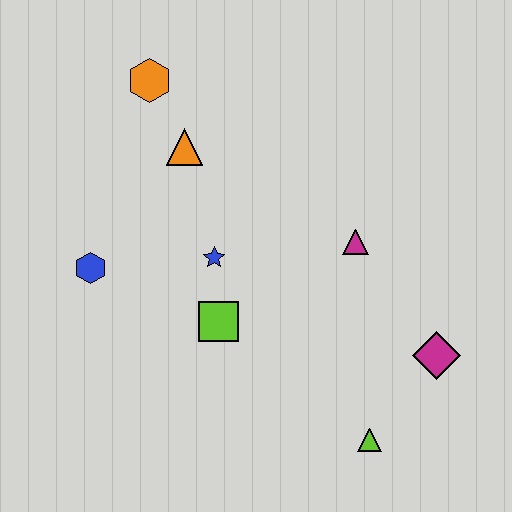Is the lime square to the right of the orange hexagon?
Yes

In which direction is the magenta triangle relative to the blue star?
The magenta triangle is to the right of the blue star.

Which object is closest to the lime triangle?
The magenta diamond is closest to the lime triangle.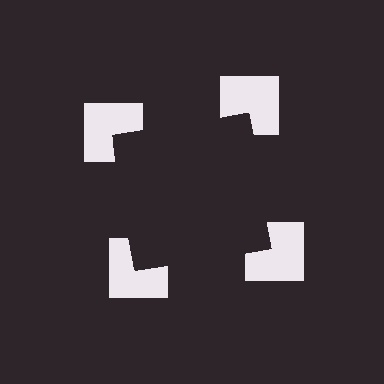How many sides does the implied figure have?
4 sides.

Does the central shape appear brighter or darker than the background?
It typically appears slightly darker than the background, even though no actual brightness change is drawn.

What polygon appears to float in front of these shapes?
An illusory square — its edges are inferred from the aligned wedge cuts in the notched squares, not physically drawn.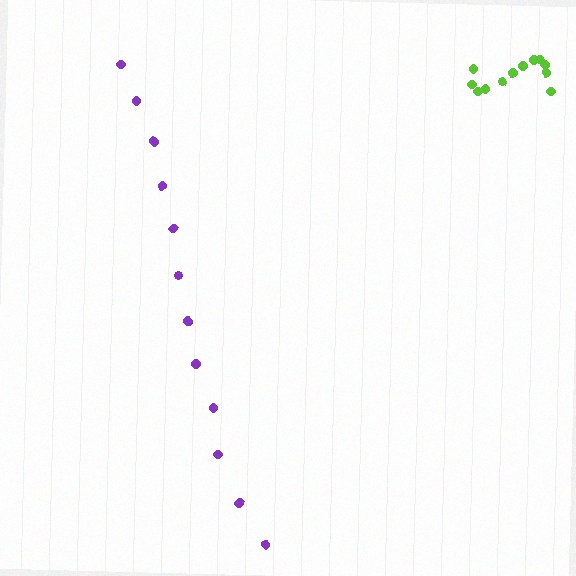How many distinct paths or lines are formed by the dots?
There are 2 distinct paths.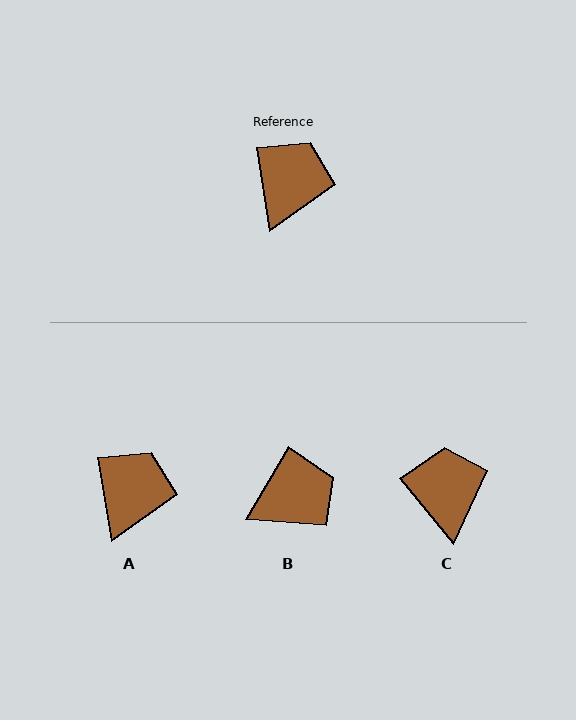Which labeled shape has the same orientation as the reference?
A.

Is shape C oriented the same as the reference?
No, it is off by about 30 degrees.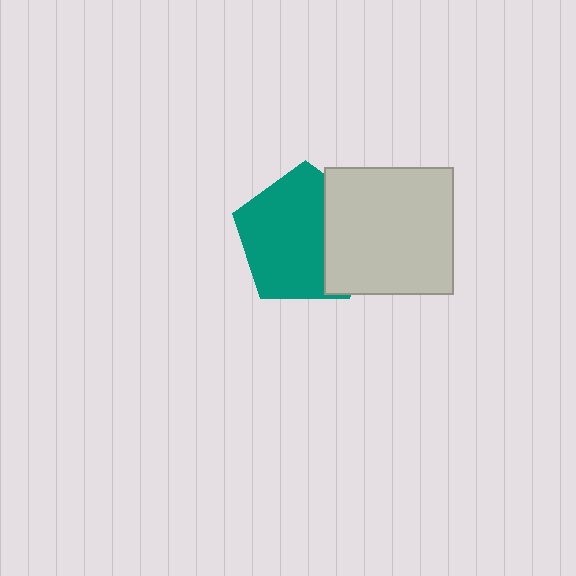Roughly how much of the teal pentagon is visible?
Most of it is visible (roughly 68%).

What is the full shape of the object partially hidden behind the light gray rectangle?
The partially hidden object is a teal pentagon.